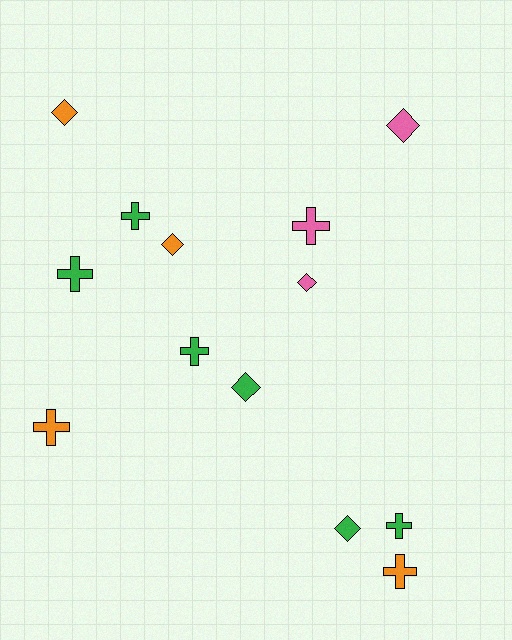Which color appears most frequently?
Green, with 6 objects.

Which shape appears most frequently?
Cross, with 7 objects.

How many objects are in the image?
There are 13 objects.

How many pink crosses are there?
There is 1 pink cross.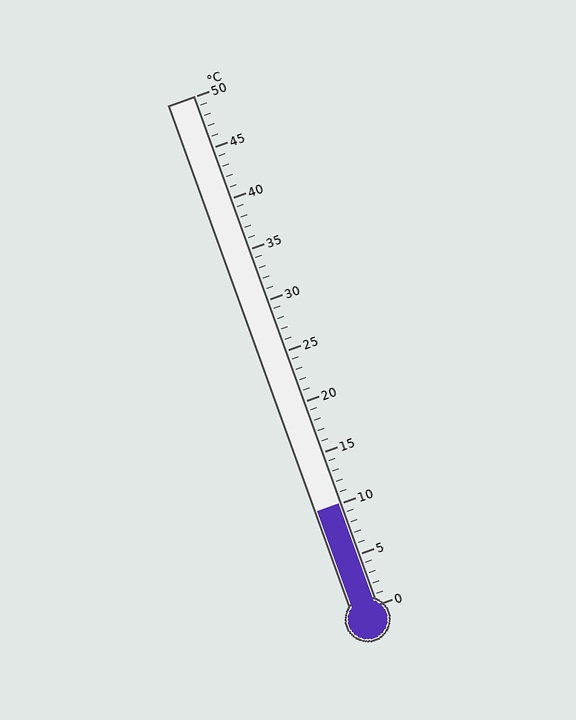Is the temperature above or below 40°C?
The temperature is below 40°C.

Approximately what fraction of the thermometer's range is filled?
The thermometer is filled to approximately 20% of its range.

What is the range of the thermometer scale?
The thermometer scale ranges from 0°C to 50°C.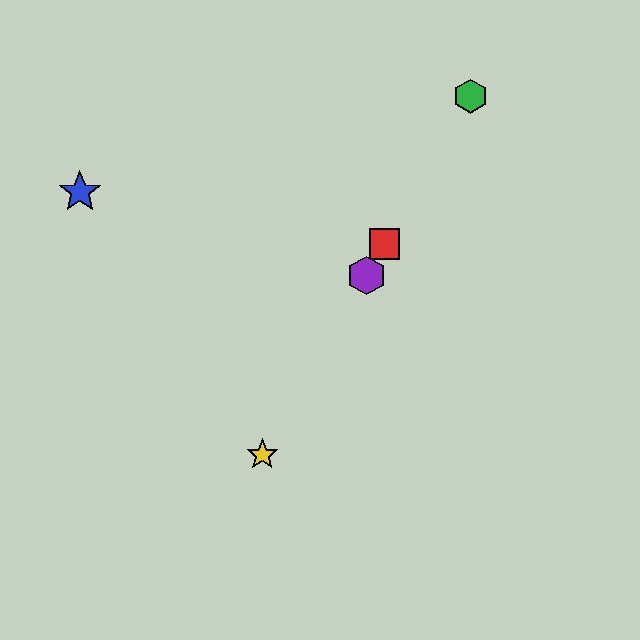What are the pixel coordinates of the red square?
The red square is at (385, 244).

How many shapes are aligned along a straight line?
4 shapes (the red square, the green hexagon, the yellow star, the purple hexagon) are aligned along a straight line.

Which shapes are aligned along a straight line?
The red square, the green hexagon, the yellow star, the purple hexagon are aligned along a straight line.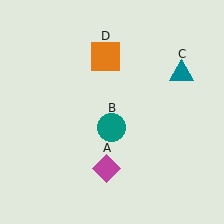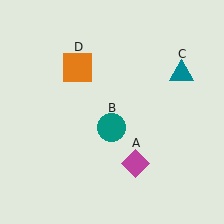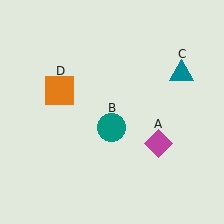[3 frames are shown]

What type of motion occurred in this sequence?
The magenta diamond (object A), orange square (object D) rotated counterclockwise around the center of the scene.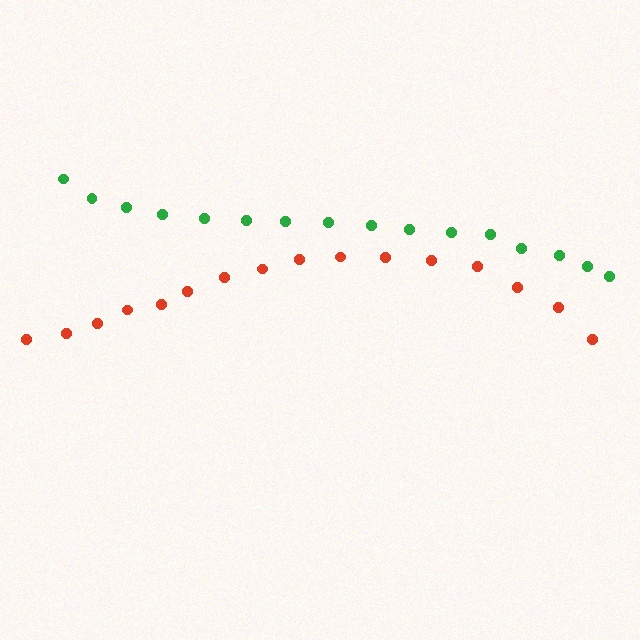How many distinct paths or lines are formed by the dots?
There are 2 distinct paths.